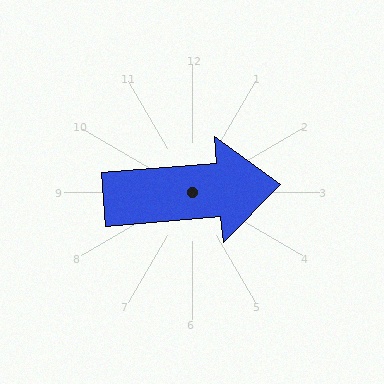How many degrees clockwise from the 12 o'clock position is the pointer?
Approximately 85 degrees.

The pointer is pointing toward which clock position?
Roughly 3 o'clock.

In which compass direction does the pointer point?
East.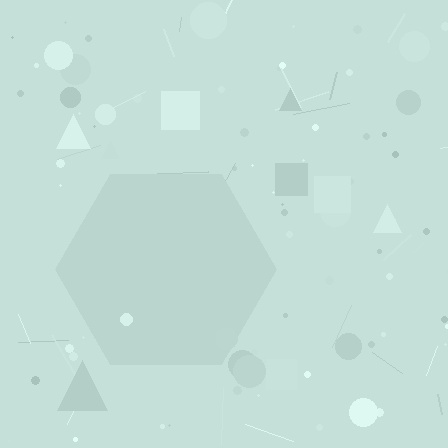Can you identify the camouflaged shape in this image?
The camouflaged shape is a hexagon.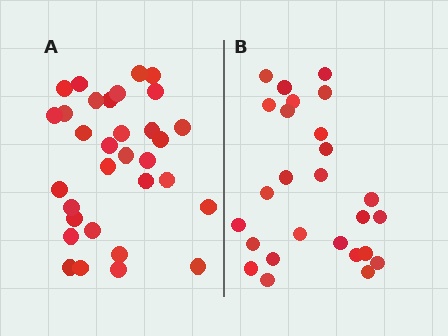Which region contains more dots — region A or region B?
Region A (the left region) has more dots.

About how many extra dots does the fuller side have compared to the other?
Region A has about 6 more dots than region B.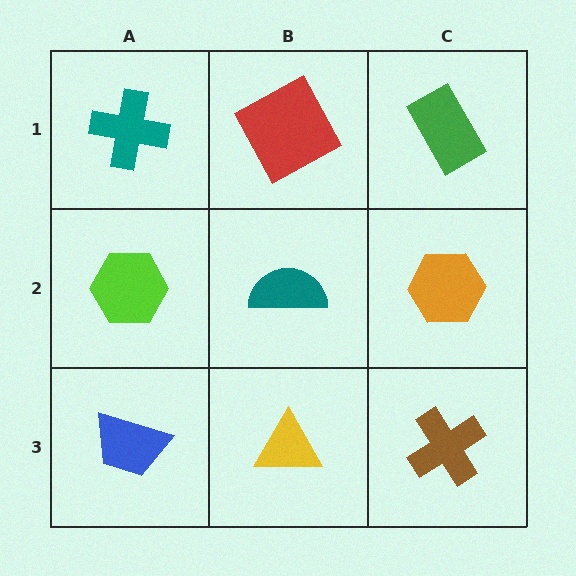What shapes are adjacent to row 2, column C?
A green rectangle (row 1, column C), a brown cross (row 3, column C), a teal semicircle (row 2, column B).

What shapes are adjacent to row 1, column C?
An orange hexagon (row 2, column C), a red square (row 1, column B).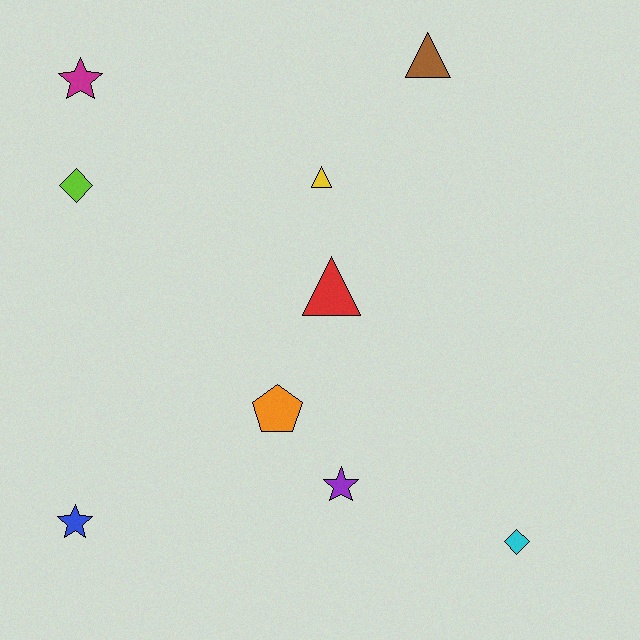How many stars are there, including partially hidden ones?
There are 3 stars.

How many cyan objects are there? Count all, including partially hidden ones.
There is 1 cyan object.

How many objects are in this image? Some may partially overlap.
There are 9 objects.